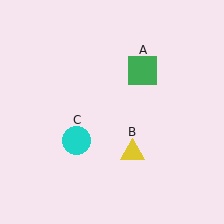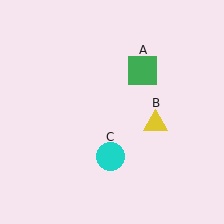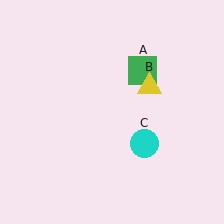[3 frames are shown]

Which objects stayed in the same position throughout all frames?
Green square (object A) remained stationary.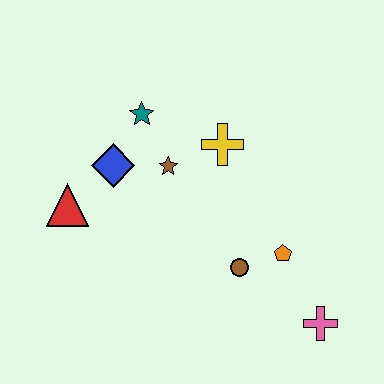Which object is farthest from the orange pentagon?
The red triangle is farthest from the orange pentagon.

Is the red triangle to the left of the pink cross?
Yes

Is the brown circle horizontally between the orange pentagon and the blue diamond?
Yes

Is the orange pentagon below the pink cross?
No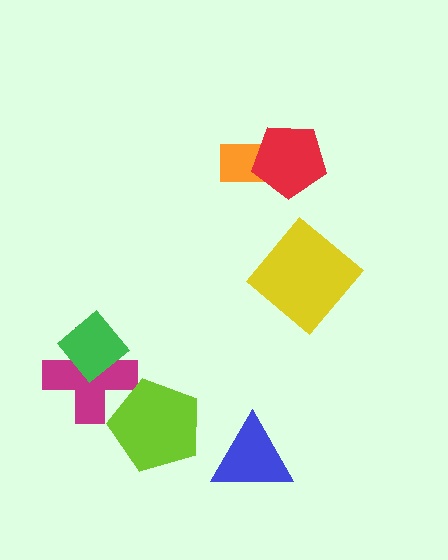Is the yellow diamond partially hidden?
No, no other shape covers it.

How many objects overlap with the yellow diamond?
0 objects overlap with the yellow diamond.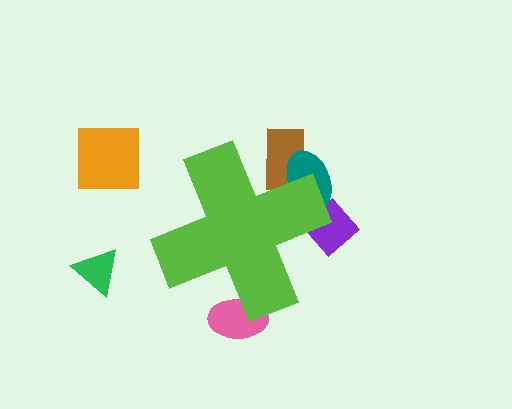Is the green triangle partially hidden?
No, the green triangle is fully visible.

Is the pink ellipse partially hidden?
Yes, the pink ellipse is partially hidden behind the lime cross.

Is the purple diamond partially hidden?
Yes, the purple diamond is partially hidden behind the lime cross.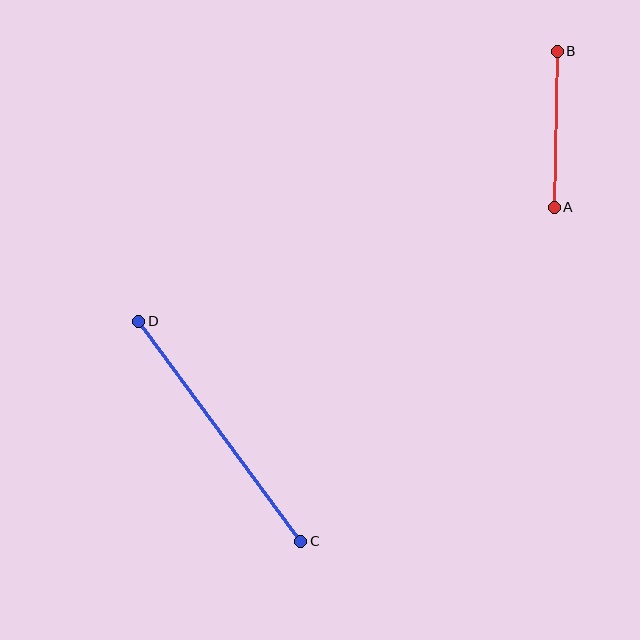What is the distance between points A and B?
The distance is approximately 156 pixels.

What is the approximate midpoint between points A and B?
The midpoint is at approximately (556, 129) pixels.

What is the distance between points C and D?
The distance is approximately 274 pixels.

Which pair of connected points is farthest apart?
Points C and D are farthest apart.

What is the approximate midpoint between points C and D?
The midpoint is at approximately (220, 431) pixels.